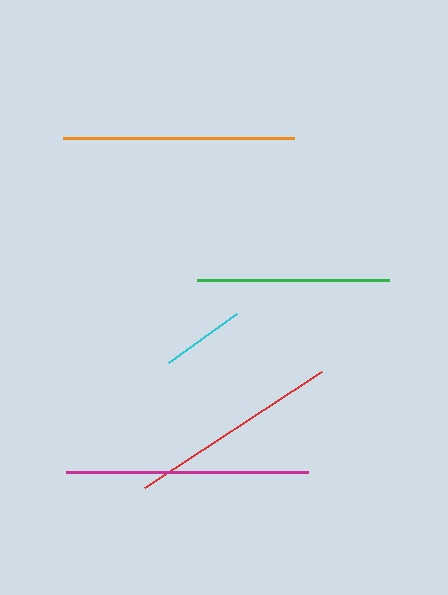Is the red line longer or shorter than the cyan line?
The red line is longer than the cyan line.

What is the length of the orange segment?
The orange segment is approximately 231 pixels long.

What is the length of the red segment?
The red segment is approximately 212 pixels long.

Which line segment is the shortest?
The cyan line is the shortest at approximately 84 pixels.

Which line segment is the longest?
The magenta line is the longest at approximately 242 pixels.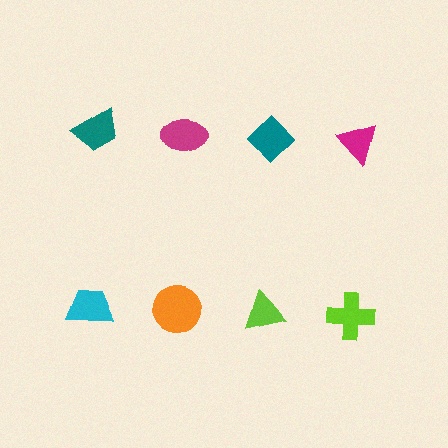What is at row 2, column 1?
A cyan trapezoid.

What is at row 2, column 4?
A lime cross.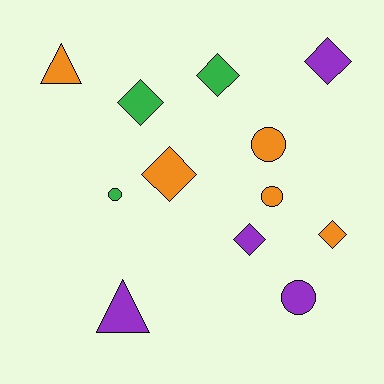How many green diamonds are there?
There are 2 green diamonds.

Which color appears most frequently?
Orange, with 5 objects.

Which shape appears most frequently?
Diamond, with 6 objects.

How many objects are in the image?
There are 12 objects.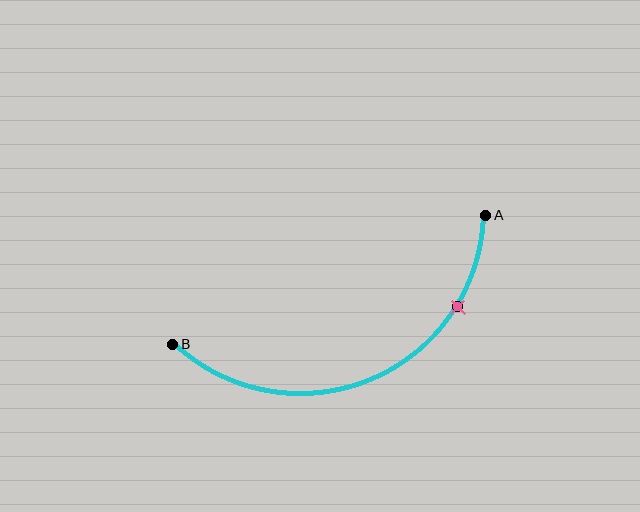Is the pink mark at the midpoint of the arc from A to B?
No. The pink mark lies on the arc but is closer to endpoint A. The arc midpoint would be at the point on the curve equidistant along the arc from both A and B.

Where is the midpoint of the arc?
The arc midpoint is the point on the curve farthest from the straight line joining A and B. It sits below that line.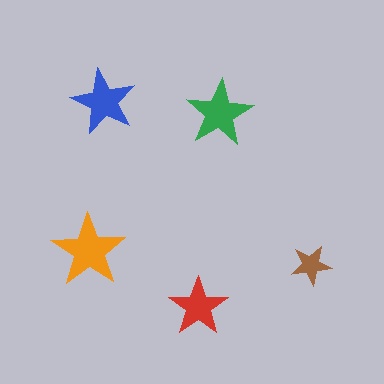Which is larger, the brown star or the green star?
The green one.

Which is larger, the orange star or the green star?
The orange one.